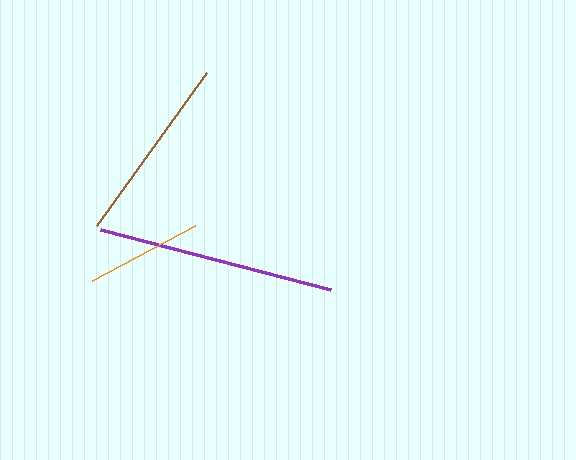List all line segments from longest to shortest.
From longest to shortest: purple, brown, orange.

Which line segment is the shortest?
The orange line is the shortest at approximately 117 pixels.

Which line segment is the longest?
The purple line is the longest at approximately 238 pixels.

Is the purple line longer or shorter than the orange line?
The purple line is longer than the orange line.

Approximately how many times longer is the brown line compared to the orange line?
The brown line is approximately 1.6 times the length of the orange line.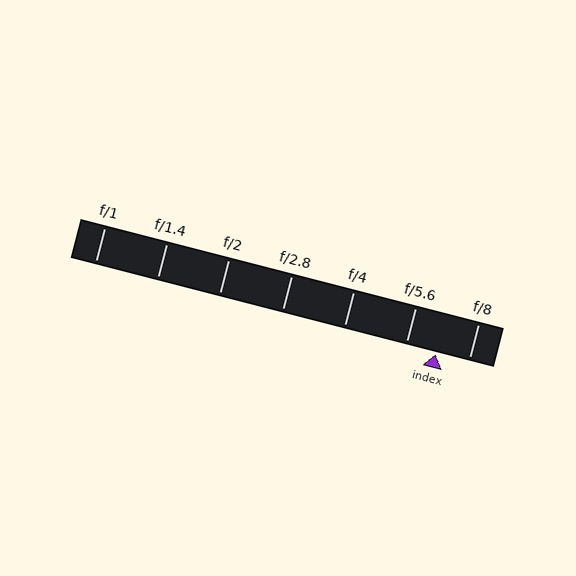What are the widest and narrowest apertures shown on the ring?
The widest aperture shown is f/1 and the narrowest is f/8.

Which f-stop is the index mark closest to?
The index mark is closest to f/5.6.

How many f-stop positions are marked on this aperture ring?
There are 7 f-stop positions marked.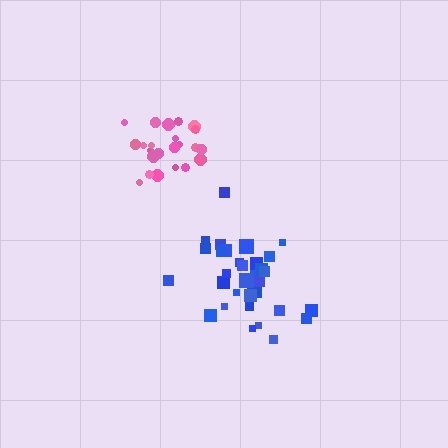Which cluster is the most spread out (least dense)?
Blue.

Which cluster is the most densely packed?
Pink.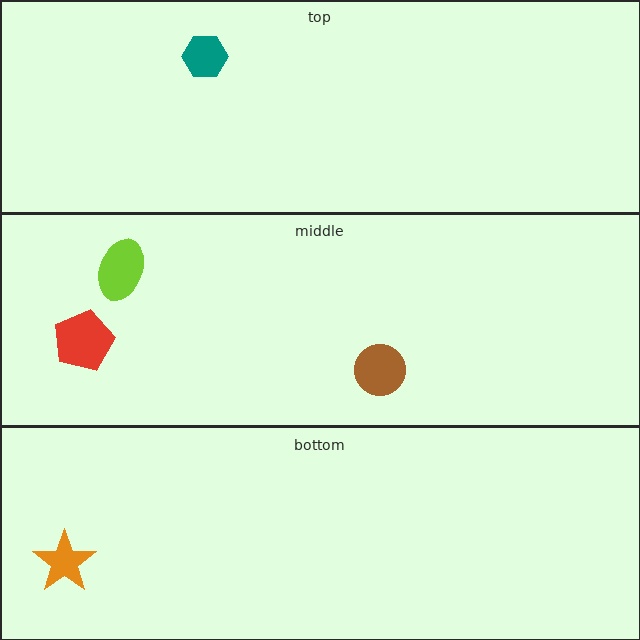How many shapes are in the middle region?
3.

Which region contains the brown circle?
The middle region.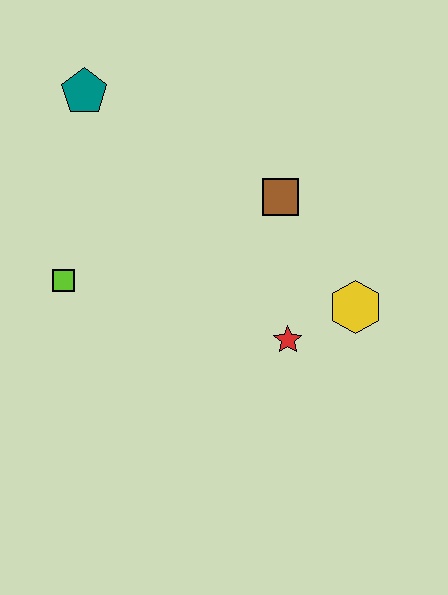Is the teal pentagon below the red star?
No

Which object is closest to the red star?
The yellow hexagon is closest to the red star.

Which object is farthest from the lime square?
The yellow hexagon is farthest from the lime square.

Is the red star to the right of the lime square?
Yes